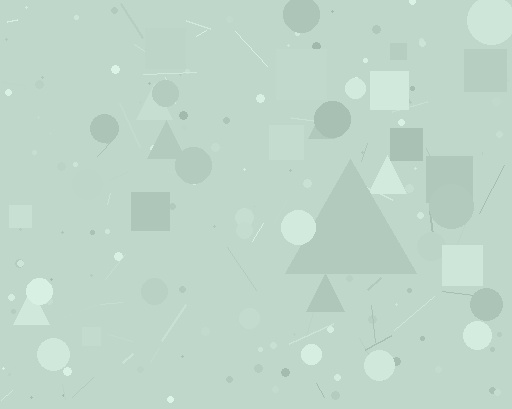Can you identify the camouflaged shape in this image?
The camouflaged shape is a triangle.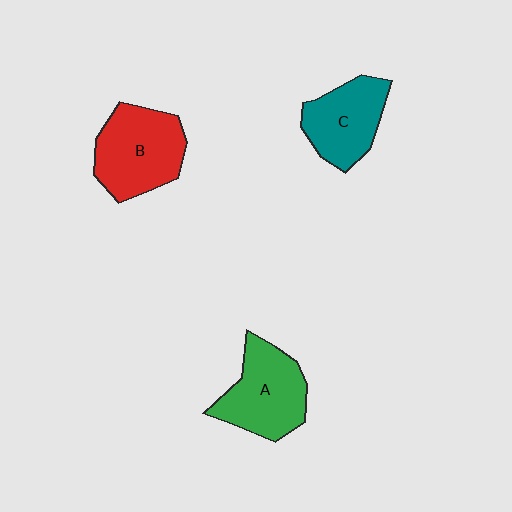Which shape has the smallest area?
Shape C (teal).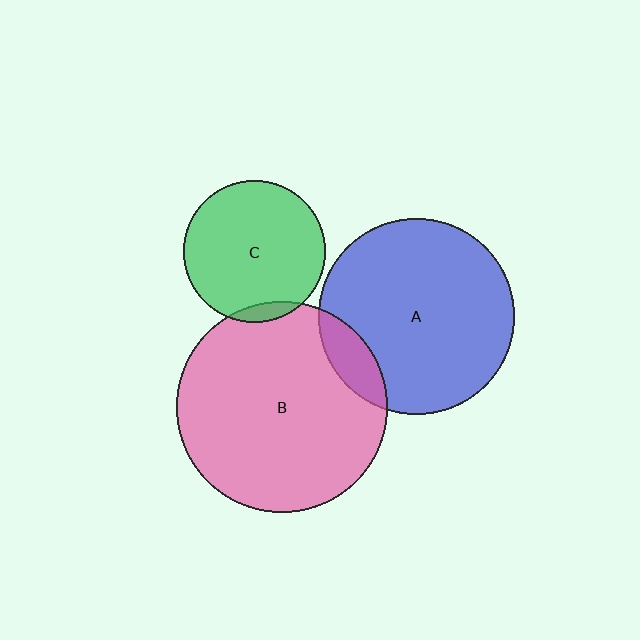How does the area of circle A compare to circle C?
Approximately 1.9 times.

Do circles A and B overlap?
Yes.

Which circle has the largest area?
Circle B (pink).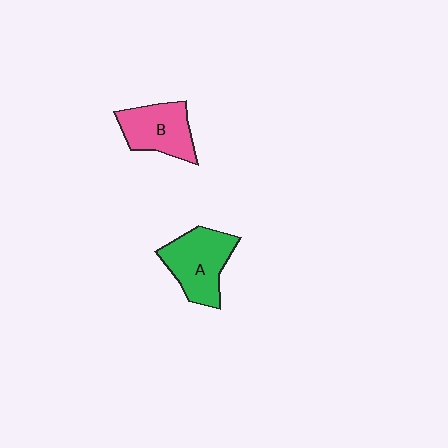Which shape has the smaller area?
Shape B (pink).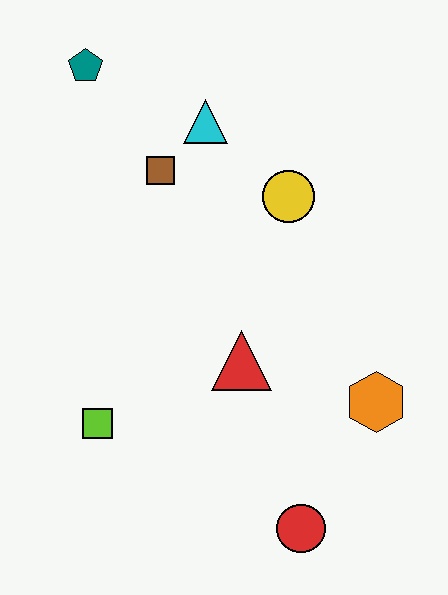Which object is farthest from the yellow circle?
The red circle is farthest from the yellow circle.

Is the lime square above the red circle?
Yes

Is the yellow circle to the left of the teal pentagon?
No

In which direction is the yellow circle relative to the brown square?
The yellow circle is to the right of the brown square.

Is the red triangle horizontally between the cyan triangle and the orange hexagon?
Yes